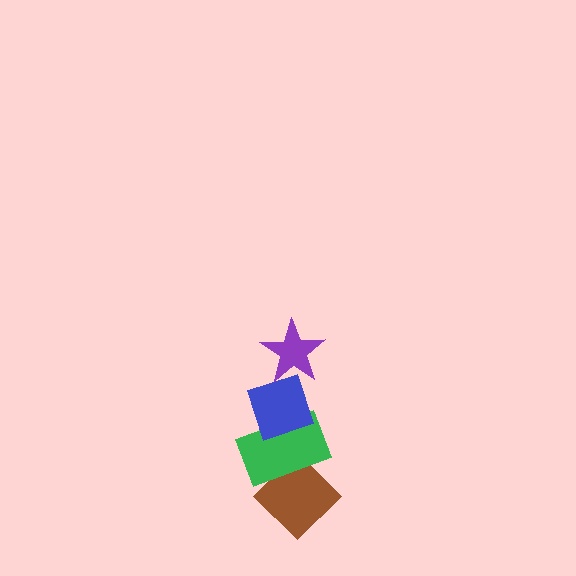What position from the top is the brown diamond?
The brown diamond is 4th from the top.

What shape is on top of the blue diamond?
The purple star is on top of the blue diamond.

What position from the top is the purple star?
The purple star is 1st from the top.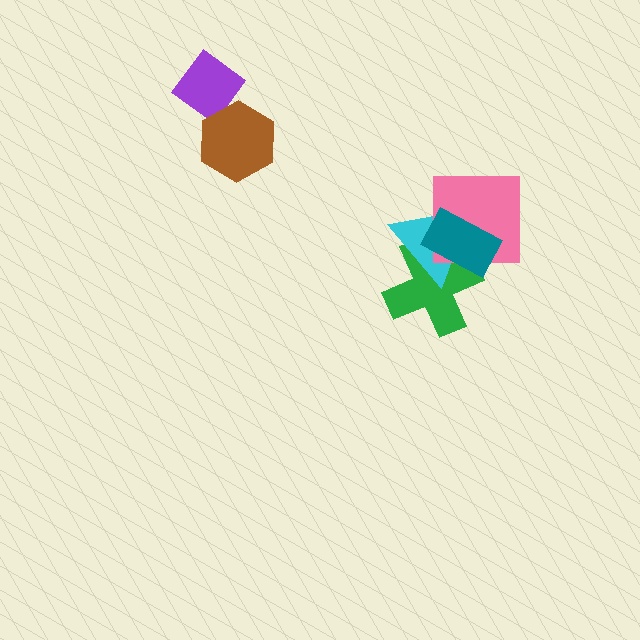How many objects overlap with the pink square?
3 objects overlap with the pink square.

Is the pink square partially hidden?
Yes, it is partially covered by another shape.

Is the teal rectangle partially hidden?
No, no other shape covers it.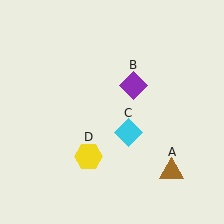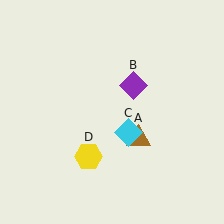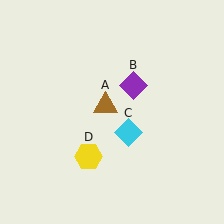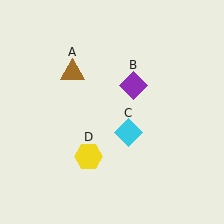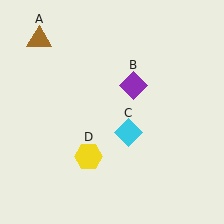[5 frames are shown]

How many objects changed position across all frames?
1 object changed position: brown triangle (object A).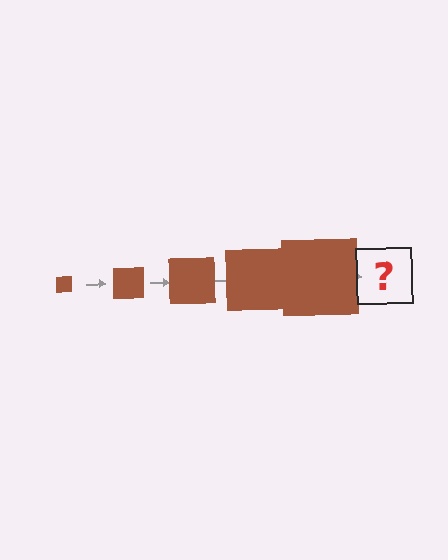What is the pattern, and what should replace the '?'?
The pattern is that the square gets progressively larger each step. The '?' should be a brown square, larger than the previous one.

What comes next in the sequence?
The next element should be a brown square, larger than the previous one.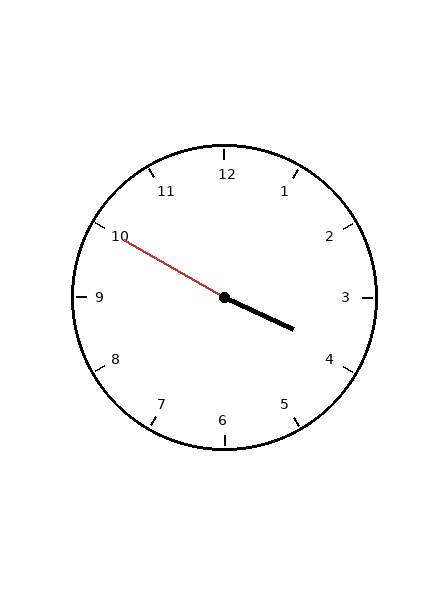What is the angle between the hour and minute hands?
Approximately 175 degrees.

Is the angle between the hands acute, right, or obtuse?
It is obtuse.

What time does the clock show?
3:50.